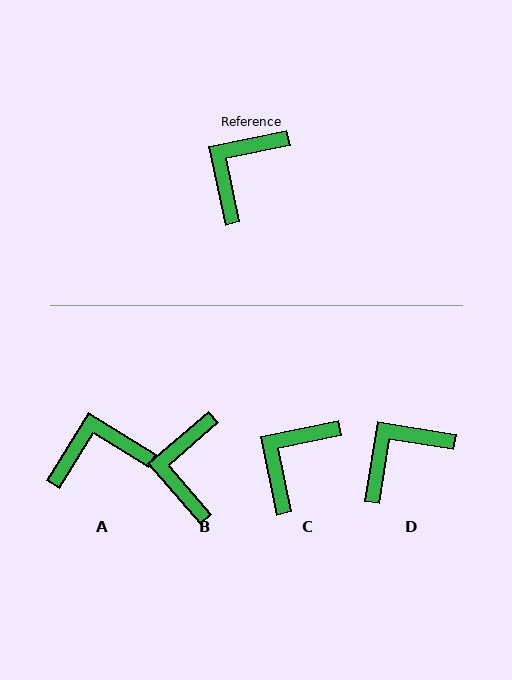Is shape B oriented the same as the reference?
No, it is off by about 29 degrees.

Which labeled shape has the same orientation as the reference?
C.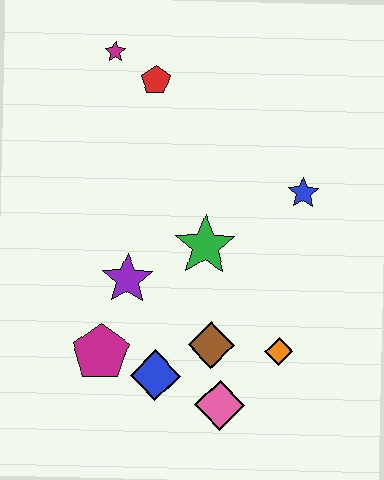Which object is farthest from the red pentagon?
The pink diamond is farthest from the red pentagon.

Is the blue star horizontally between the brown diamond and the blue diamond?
No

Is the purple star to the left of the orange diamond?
Yes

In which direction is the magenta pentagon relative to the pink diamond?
The magenta pentagon is to the left of the pink diamond.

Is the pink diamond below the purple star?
Yes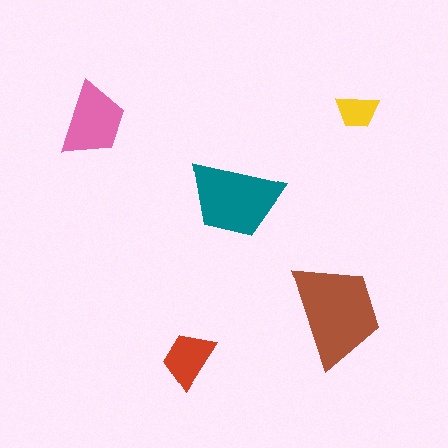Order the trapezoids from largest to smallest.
the brown one, the teal one, the pink one, the red one, the yellow one.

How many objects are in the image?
There are 5 objects in the image.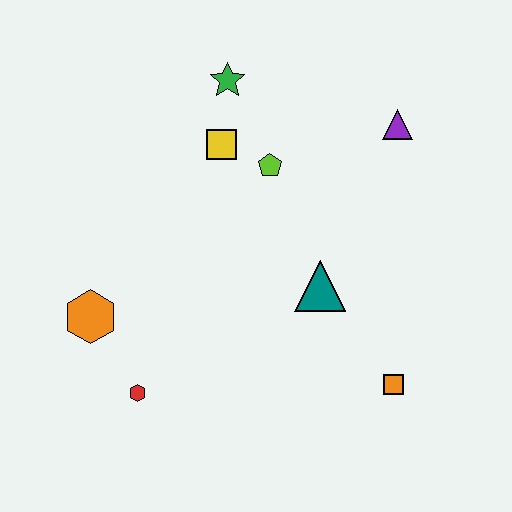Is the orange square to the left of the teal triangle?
No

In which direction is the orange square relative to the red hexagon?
The orange square is to the right of the red hexagon.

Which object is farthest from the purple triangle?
The red hexagon is farthest from the purple triangle.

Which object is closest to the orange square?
The teal triangle is closest to the orange square.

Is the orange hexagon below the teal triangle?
Yes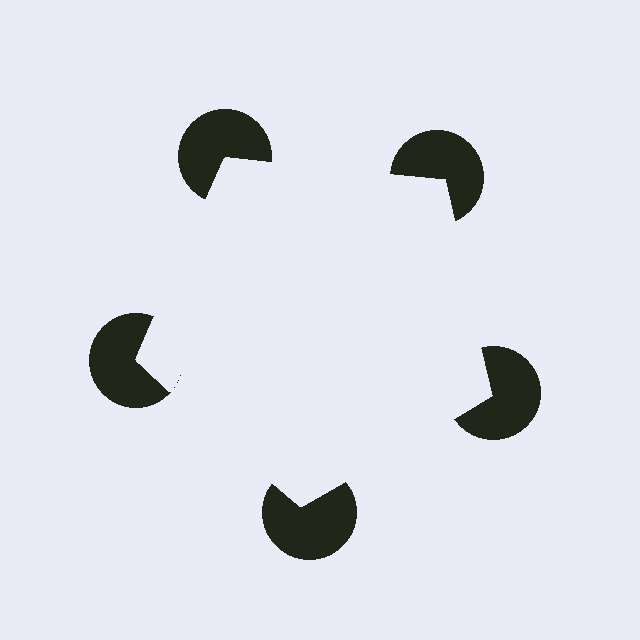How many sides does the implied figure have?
5 sides.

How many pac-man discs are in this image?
There are 5 — one at each vertex of the illusory pentagon.